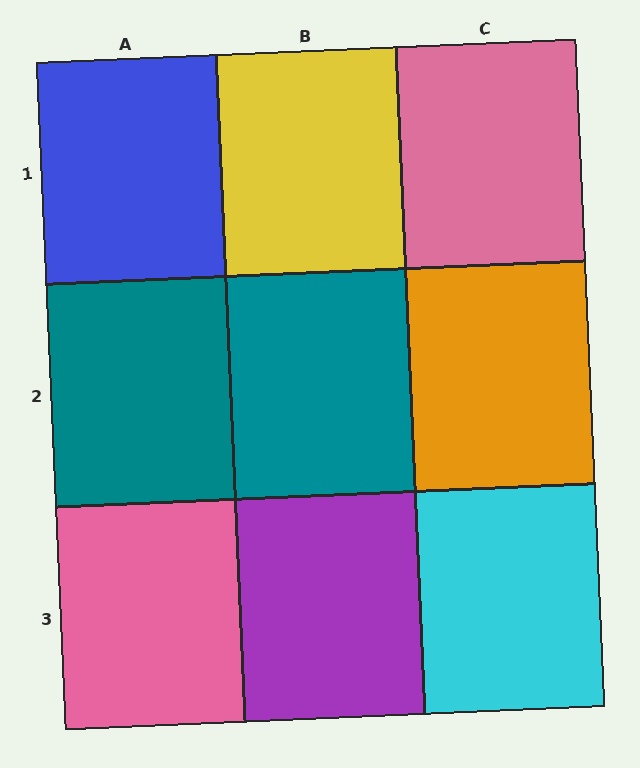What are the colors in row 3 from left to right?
Pink, purple, cyan.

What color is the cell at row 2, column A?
Teal.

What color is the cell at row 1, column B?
Yellow.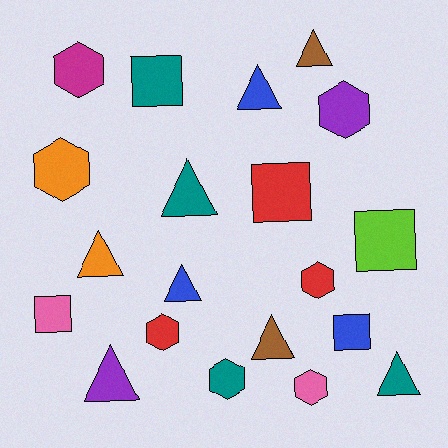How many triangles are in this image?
There are 8 triangles.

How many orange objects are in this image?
There are 2 orange objects.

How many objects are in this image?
There are 20 objects.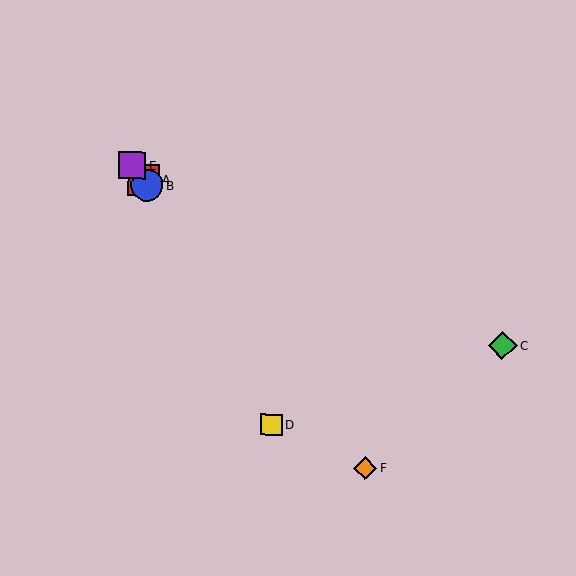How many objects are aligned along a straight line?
4 objects (A, B, E, F) are aligned along a straight line.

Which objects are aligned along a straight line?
Objects A, B, E, F are aligned along a straight line.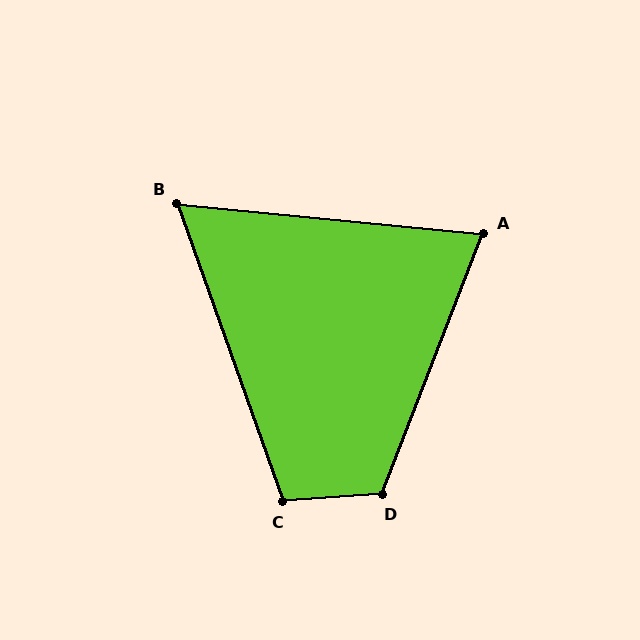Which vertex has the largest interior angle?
D, at approximately 115 degrees.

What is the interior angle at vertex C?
Approximately 106 degrees (obtuse).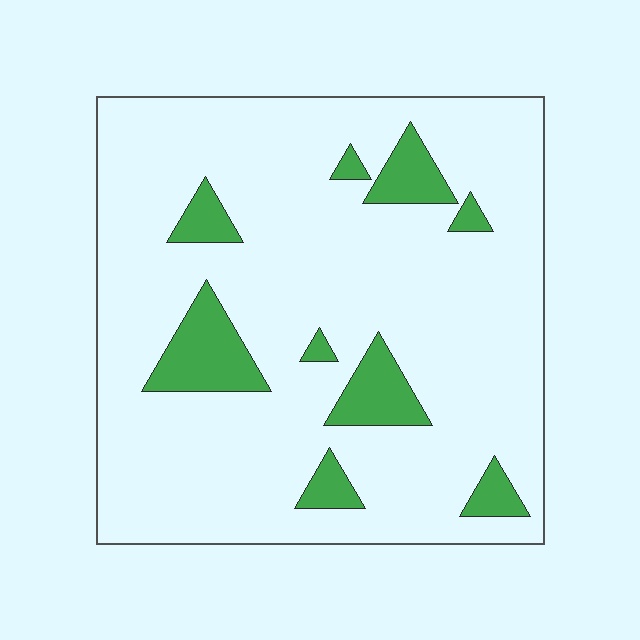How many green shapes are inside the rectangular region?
9.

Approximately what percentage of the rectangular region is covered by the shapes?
Approximately 15%.